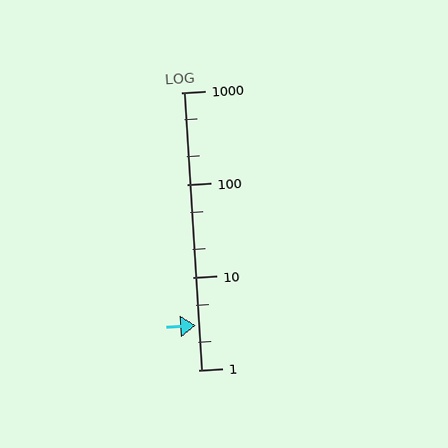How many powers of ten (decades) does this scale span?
The scale spans 3 decades, from 1 to 1000.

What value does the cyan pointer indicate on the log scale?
The pointer indicates approximately 3.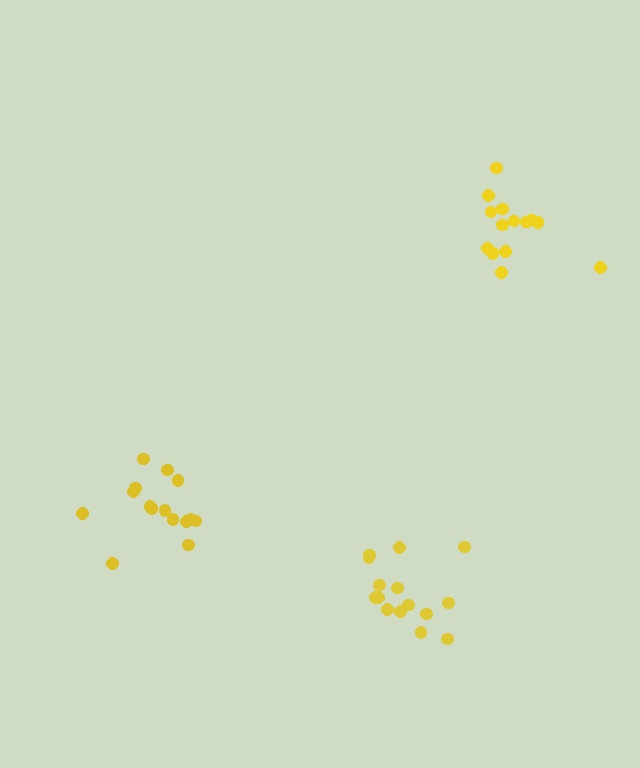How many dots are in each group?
Group 1: 15 dots, Group 2: 15 dots, Group 3: 14 dots (44 total).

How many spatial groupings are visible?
There are 3 spatial groupings.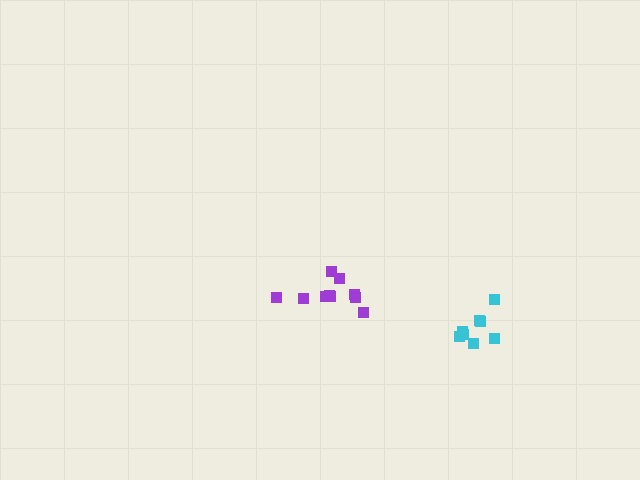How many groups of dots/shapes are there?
There are 2 groups.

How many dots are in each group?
Group 1: 8 dots, Group 2: 10 dots (18 total).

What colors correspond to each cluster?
The clusters are colored: cyan, purple.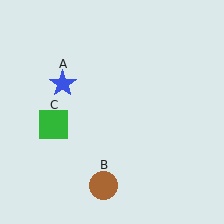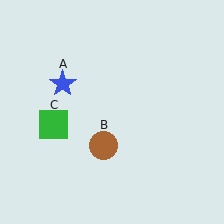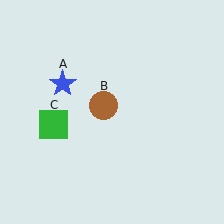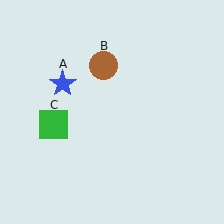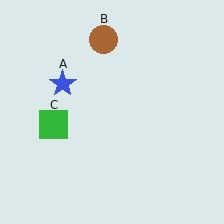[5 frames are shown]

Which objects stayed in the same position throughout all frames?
Blue star (object A) and green square (object C) remained stationary.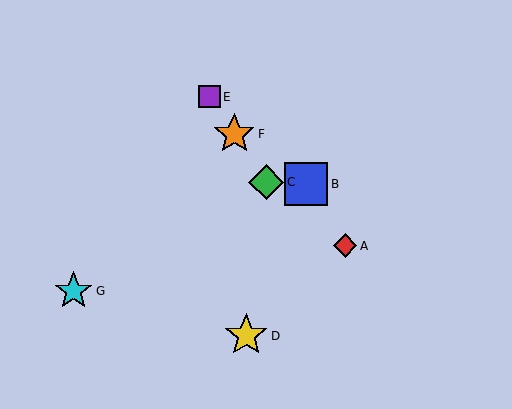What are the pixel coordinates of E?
Object E is at (209, 97).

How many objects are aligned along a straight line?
3 objects (C, E, F) are aligned along a straight line.